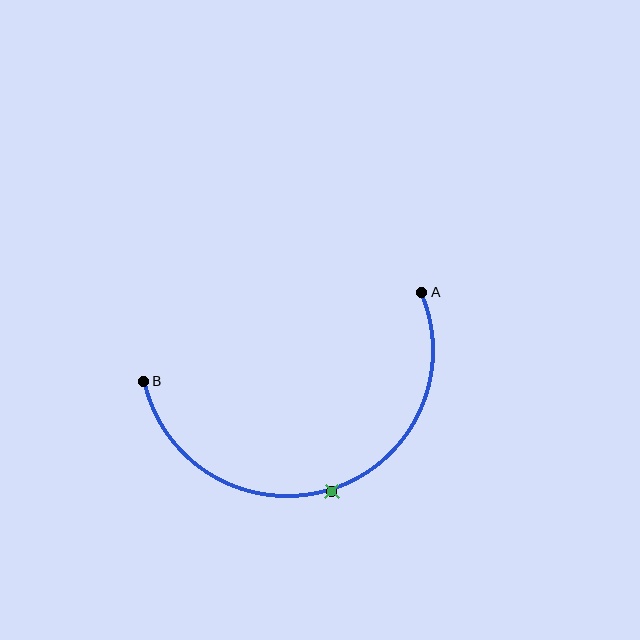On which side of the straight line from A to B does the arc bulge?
The arc bulges below the straight line connecting A and B.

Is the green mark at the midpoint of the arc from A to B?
Yes. The green mark lies on the arc at equal arc-length from both A and B — it is the arc midpoint.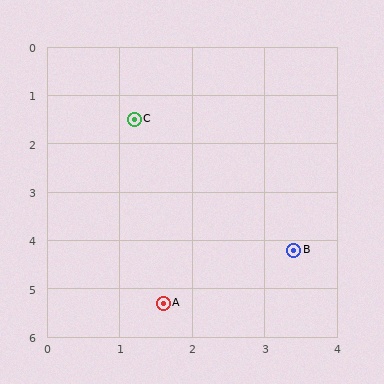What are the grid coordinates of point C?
Point C is at approximately (1.2, 1.5).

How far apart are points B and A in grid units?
Points B and A are about 2.1 grid units apart.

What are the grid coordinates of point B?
Point B is at approximately (3.4, 4.2).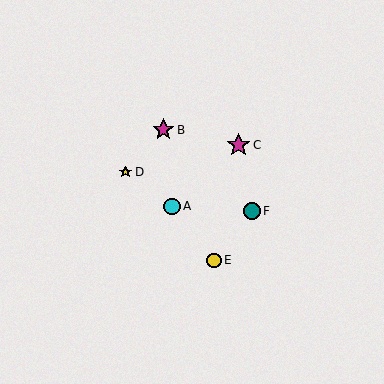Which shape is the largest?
The magenta star (labeled C) is the largest.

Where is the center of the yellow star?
The center of the yellow star is at (126, 172).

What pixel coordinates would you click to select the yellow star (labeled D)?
Click at (126, 172) to select the yellow star D.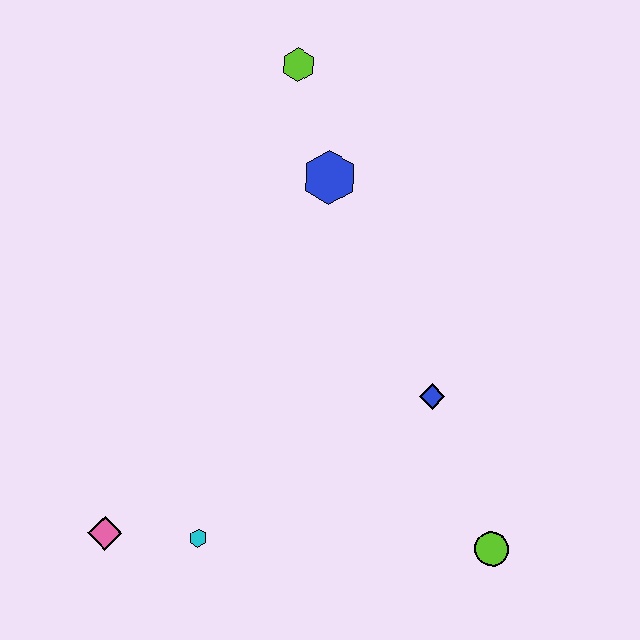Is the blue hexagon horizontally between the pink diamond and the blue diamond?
Yes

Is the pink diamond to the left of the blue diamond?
Yes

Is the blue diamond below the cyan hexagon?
No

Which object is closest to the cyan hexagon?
The pink diamond is closest to the cyan hexagon.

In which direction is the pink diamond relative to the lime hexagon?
The pink diamond is below the lime hexagon.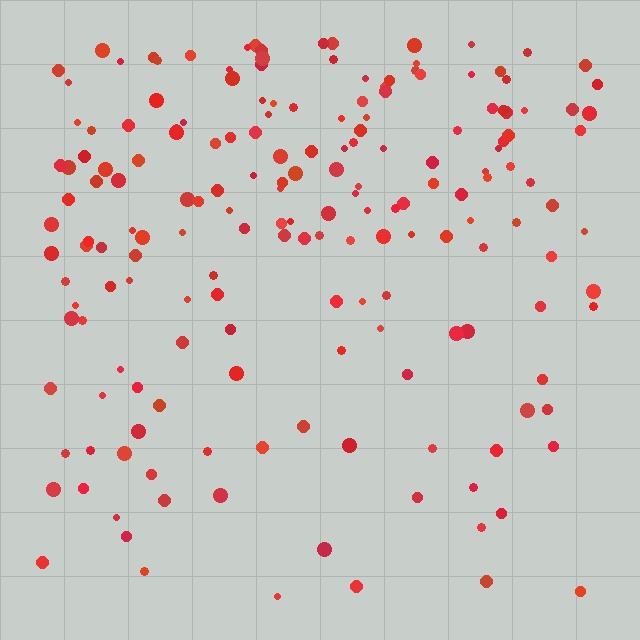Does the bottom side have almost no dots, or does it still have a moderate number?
Still a moderate number, just noticeably fewer than the top.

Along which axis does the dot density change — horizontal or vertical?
Vertical.